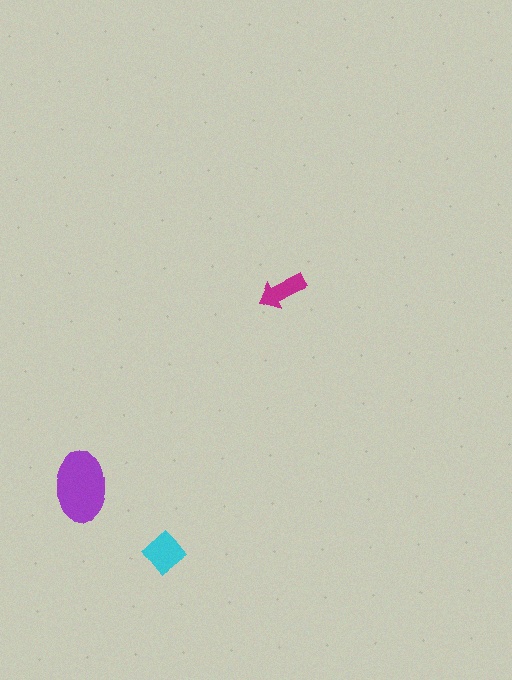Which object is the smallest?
The magenta arrow.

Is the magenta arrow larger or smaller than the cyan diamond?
Smaller.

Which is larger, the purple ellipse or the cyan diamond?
The purple ellipse.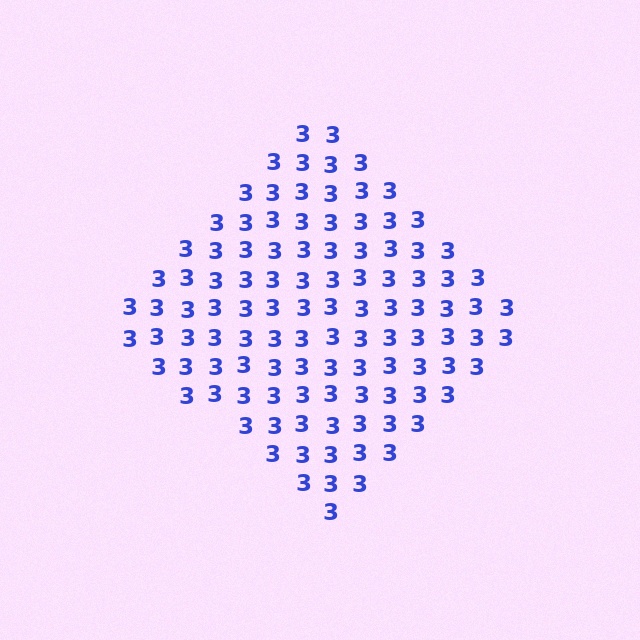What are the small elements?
The small elements are digit 3's.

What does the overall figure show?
The overall figure shows a diamond.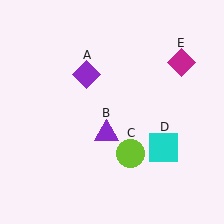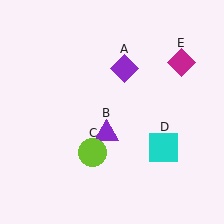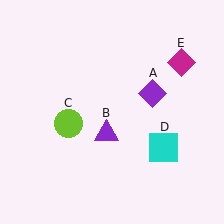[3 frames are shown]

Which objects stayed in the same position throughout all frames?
Purple triangle (object B) and cyan square (object D) and magenta diamond (object E) remained stationary.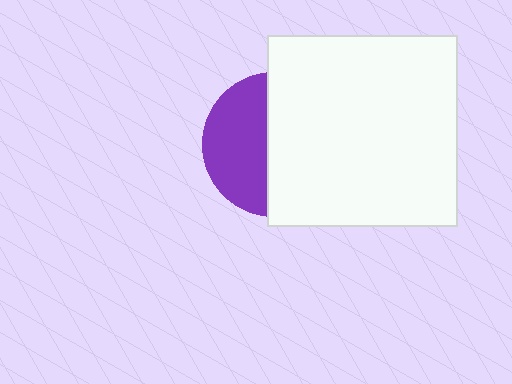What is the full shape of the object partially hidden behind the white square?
The partially hidden object is a purple circle.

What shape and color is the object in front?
The object in front is a white square.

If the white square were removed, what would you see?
You would see the complete purple circle.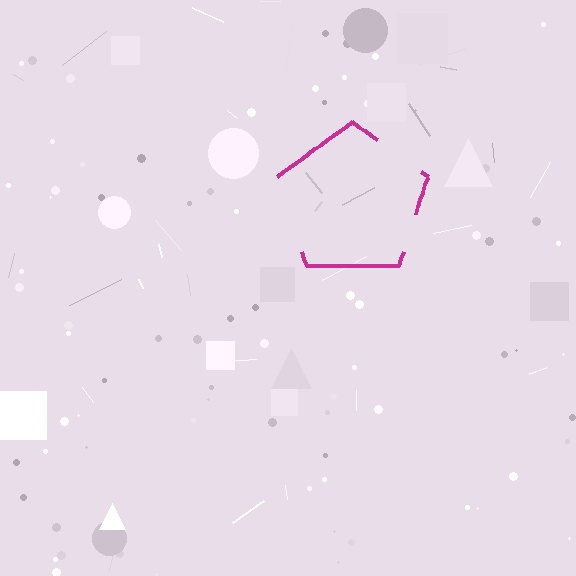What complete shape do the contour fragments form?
The contour fragments form a pentagon.